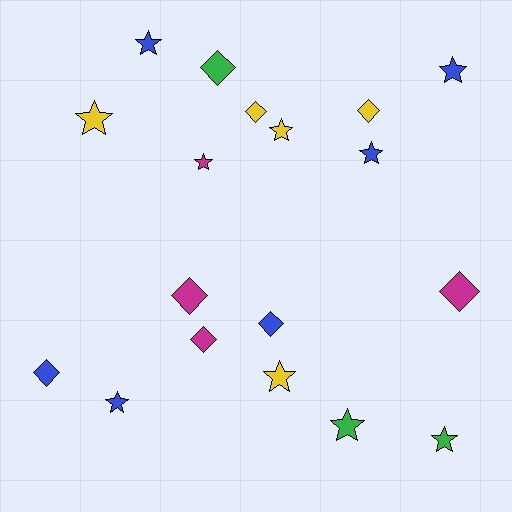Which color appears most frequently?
Blue, with 6 objects.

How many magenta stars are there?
There is 1 magenta star.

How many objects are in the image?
There are 18 objects.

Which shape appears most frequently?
Star, with 10 objects.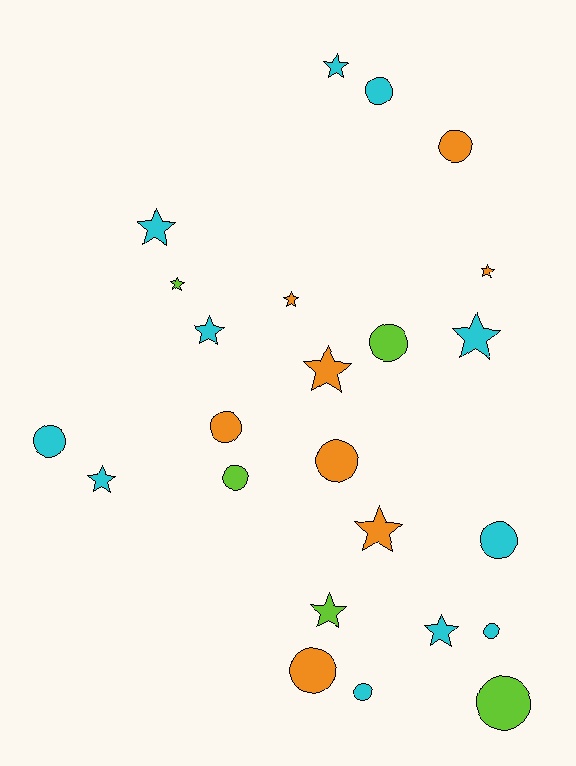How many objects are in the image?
There are 24 objects.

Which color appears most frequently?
Cyan, with 11 objects.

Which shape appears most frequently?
Circle, with 12 objects.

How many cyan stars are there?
There are 6 cyan stars.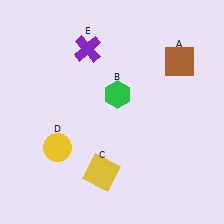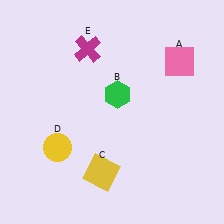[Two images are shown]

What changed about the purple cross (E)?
In Image 1, E is purple. In Image 2, it changed to magenta.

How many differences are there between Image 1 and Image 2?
There are 2 differences between the two images.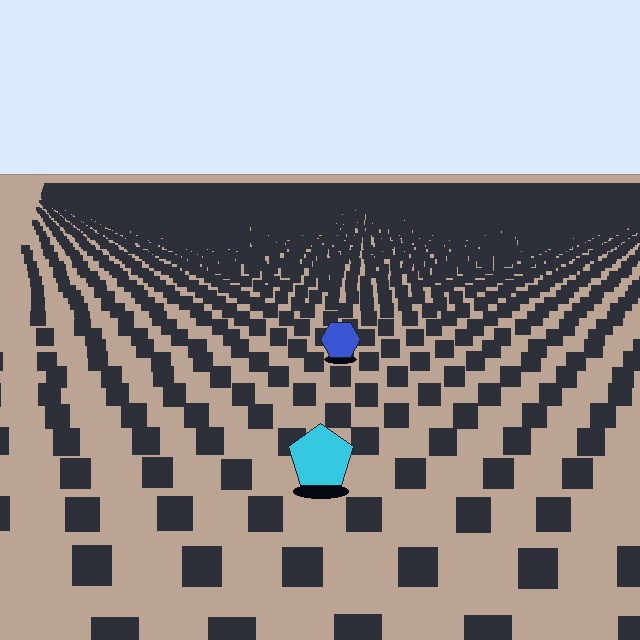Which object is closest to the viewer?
The cyan pentagon is closest. The texture marks near it are larger and more spread out.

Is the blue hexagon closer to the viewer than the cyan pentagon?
No. The cyan pentagon is closer — you can tell from the texture gradient: the ground texture is coarser near it.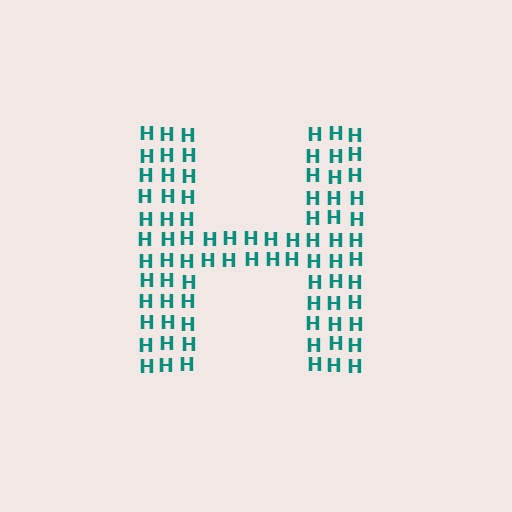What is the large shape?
The large shape is the letter H.